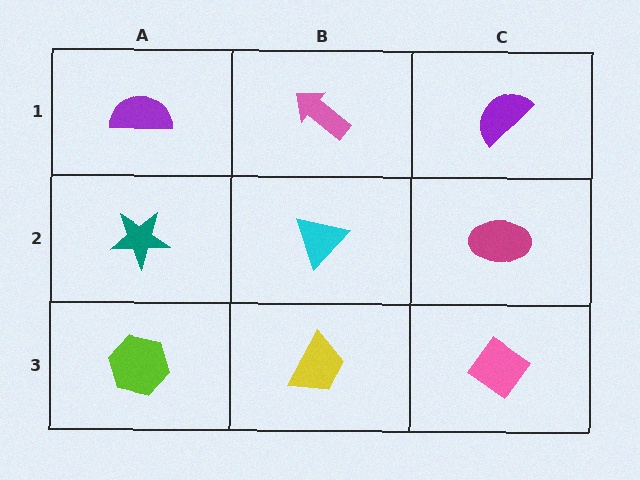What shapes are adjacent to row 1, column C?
A magenta ellipse (row 2, column C), a pink arrow (row 1, column B).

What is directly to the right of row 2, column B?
A magenta ellipse.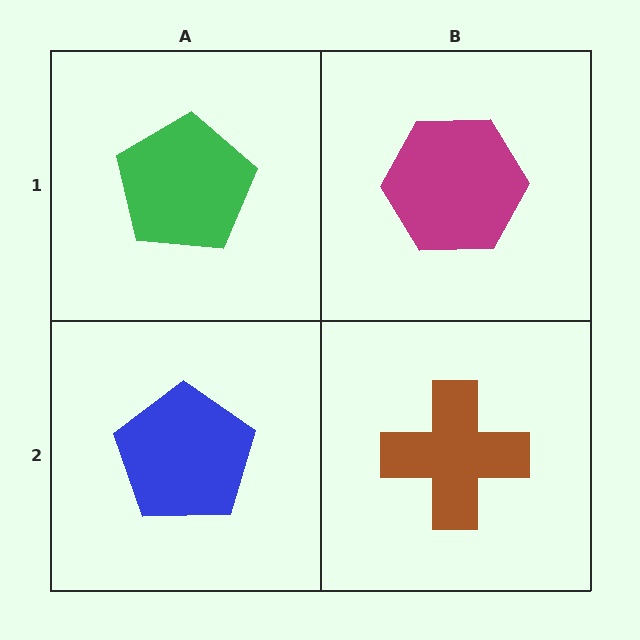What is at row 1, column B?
A magenta hexagon.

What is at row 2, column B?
A brown cross.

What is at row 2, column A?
A blue pentagon.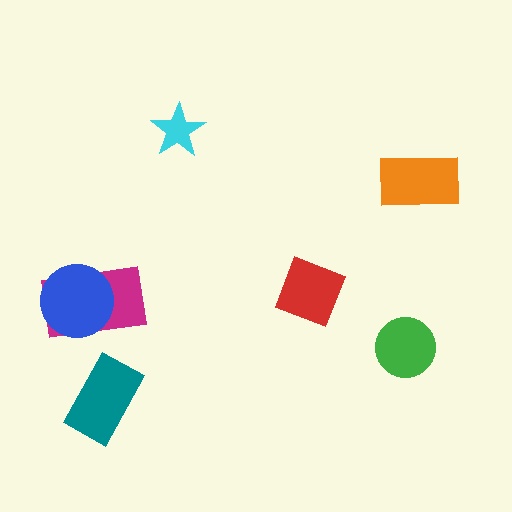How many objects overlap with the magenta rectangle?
1 object overlaps with the magenta rectangle.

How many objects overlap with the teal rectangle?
0 objects overlap with the teal rectangle.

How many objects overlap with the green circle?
0 objects overlap with the green circle.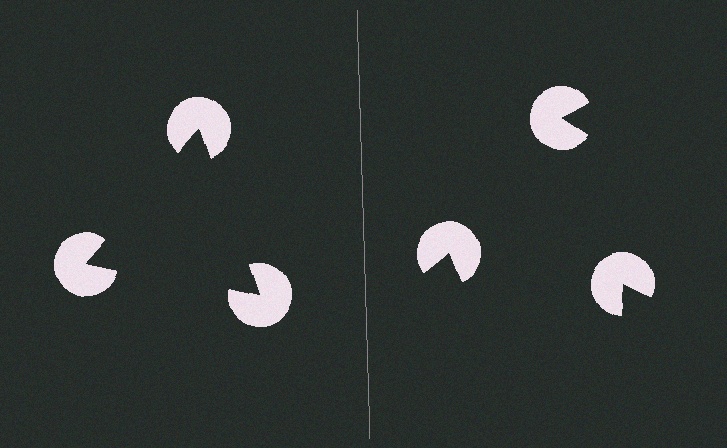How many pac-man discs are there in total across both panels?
6 — 3 on each side.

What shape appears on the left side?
An illusory triangle.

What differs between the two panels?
The pac-man discs are positioned identically on both sides; only the wedge orientations differ. On the left they align to a triangle; on the right they are misaligned.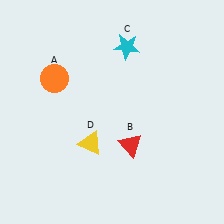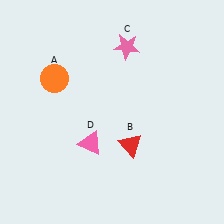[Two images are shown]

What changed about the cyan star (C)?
In Image 1, C is cyan. In Image 2, it changed to pink.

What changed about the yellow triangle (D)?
In Image 1, D is yellow. In Image 2, it changed to pink.